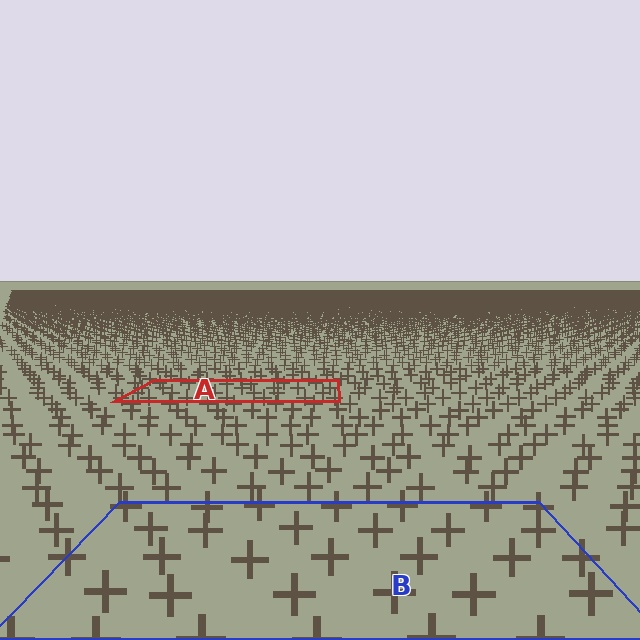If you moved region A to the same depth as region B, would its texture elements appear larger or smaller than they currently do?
They would appear larger. At a closer depth, the same texture elements are projected at a bigger on-screen size.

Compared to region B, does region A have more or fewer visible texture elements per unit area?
Region A has more texture elements per unit area — they are packed more densely because it is farther away.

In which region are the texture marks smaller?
The texture marks are smaller in region A, because it is farther away.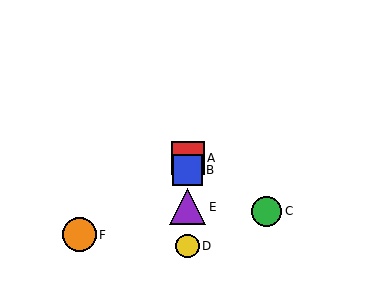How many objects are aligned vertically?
4 objects (A, B, D, E) are aligned vertically.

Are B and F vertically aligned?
No, B is at x≈188 and F is at x≈79.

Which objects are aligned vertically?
Objects A, B, D, E are aligned vertically.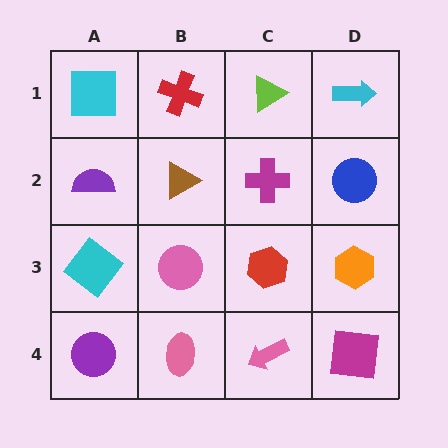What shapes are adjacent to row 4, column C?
A red hexagon (row 3, column C), a pink ellipse (row 4, column B), a magenta square (row 4, column D).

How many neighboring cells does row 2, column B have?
4.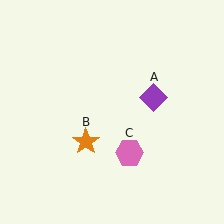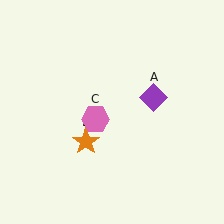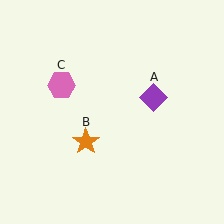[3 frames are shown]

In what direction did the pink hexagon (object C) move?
The pink hexagon (object C) moved up and to the left.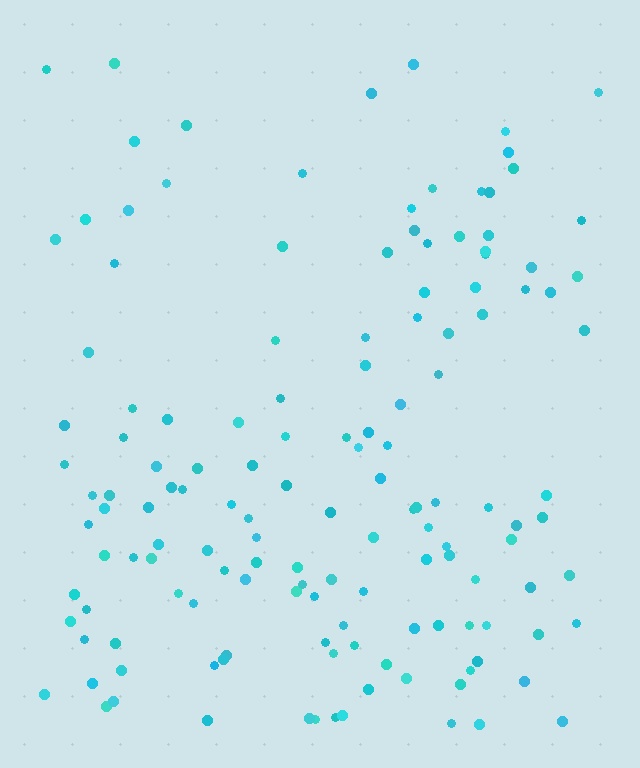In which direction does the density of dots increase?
From top to bottom, with the bottom side densest.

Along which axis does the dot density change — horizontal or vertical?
Vertical.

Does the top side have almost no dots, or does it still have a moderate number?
Still a moderate number, just noticeably fewer than the bottom.